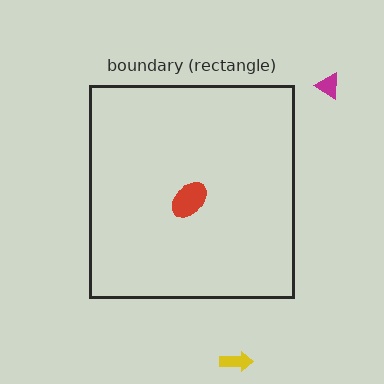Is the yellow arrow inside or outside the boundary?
Outside.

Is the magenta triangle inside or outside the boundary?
Outside.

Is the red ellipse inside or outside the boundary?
Inside.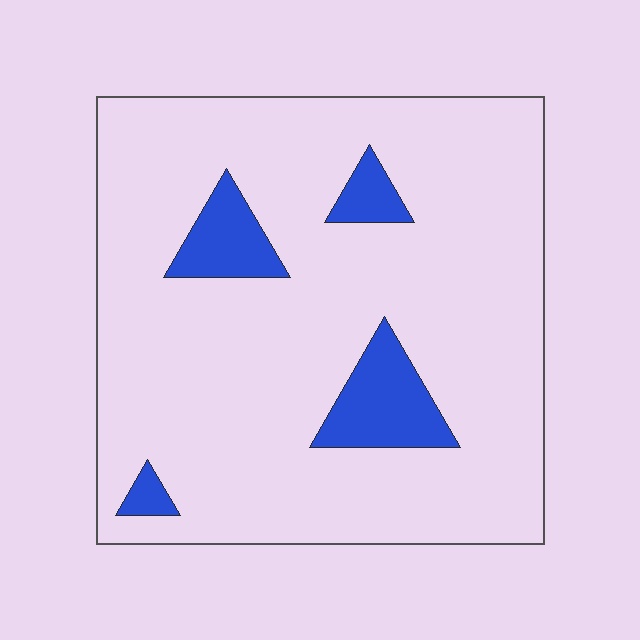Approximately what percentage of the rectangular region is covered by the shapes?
Approximately 10%.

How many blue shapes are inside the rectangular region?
4.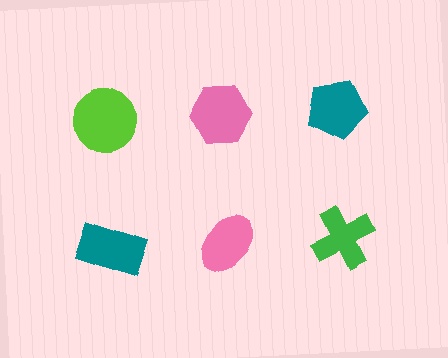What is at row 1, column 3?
A teal pentagon.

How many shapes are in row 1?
3 shapes.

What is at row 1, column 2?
A pink hexagon.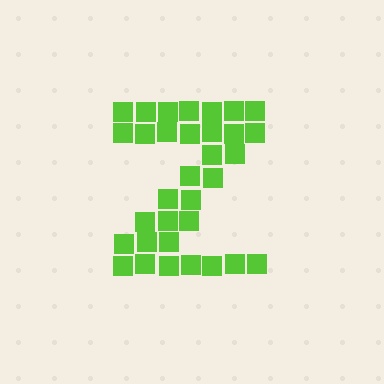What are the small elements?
The small elements are squares.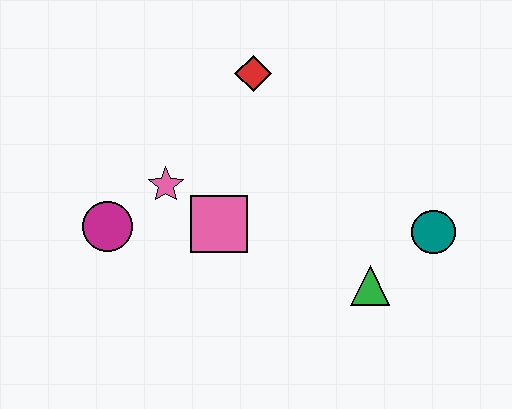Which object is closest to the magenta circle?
The pink star is closest to the magenta circle.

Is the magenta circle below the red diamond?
Yes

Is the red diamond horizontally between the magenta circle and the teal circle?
Yes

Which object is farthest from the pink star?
The teal circle is farthest from the pink star.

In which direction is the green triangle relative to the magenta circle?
The green triangle is to the right of the magenta circle.